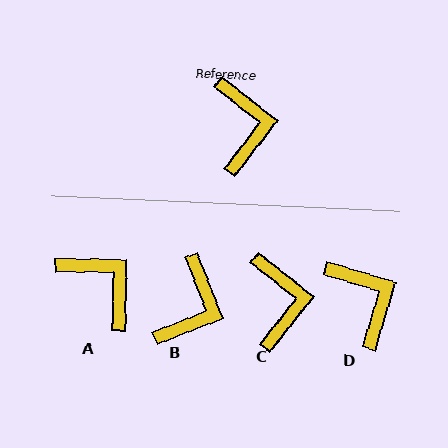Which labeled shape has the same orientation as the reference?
C.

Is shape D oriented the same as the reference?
No, it is off by about 21 degrees.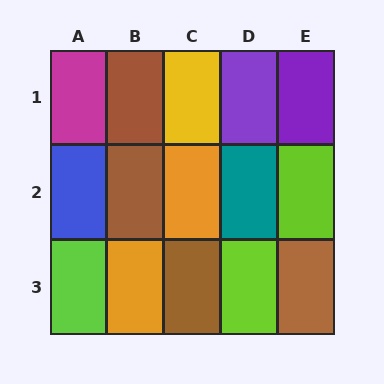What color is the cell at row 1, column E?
Purple.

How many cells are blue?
1 cell is blue.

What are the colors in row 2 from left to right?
Blue, brown, orange, teal, lime.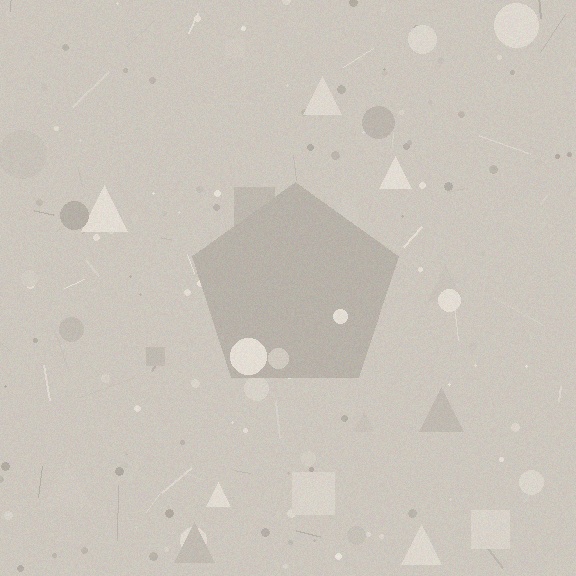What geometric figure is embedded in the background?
A pentagon is embedded in the background.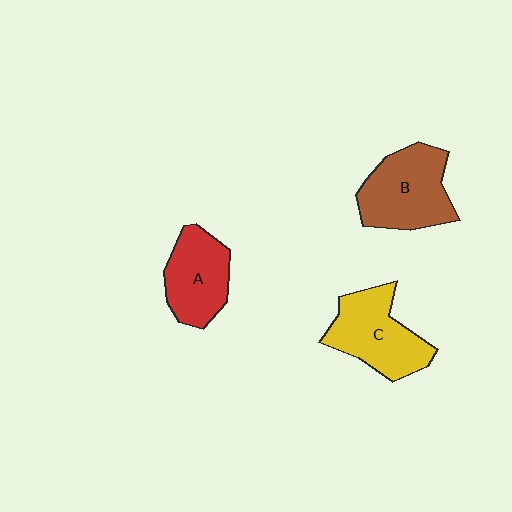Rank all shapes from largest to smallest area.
From largest to smallest: B (brown), C (yellow), A (red).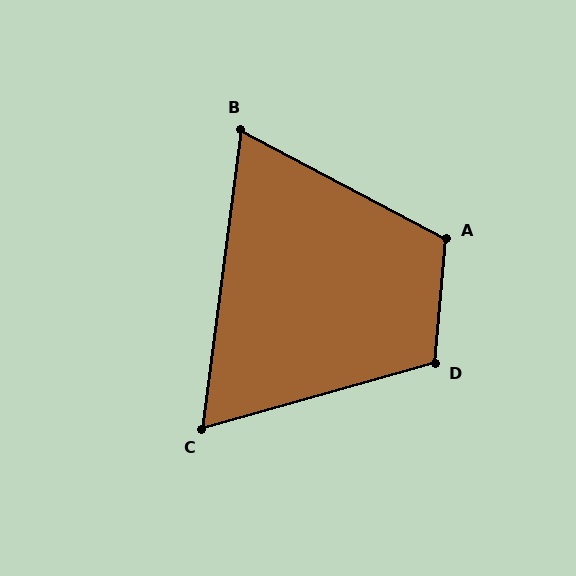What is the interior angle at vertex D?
Approximately 110 degrees (obtuse).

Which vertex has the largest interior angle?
A, at approximately 113 degrees.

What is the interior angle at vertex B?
Approximately 70 degrees (acute).